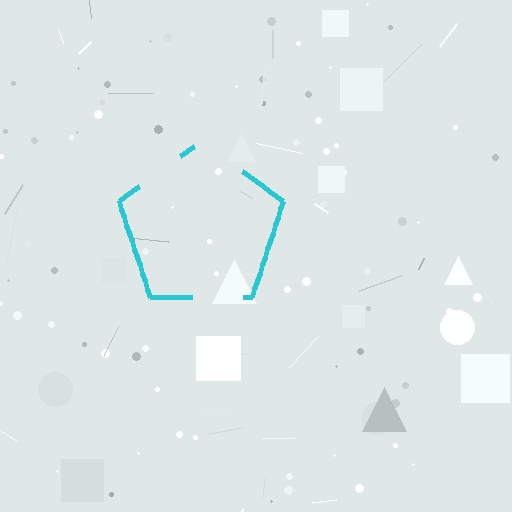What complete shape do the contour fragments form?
The contour fragments form a pentagon.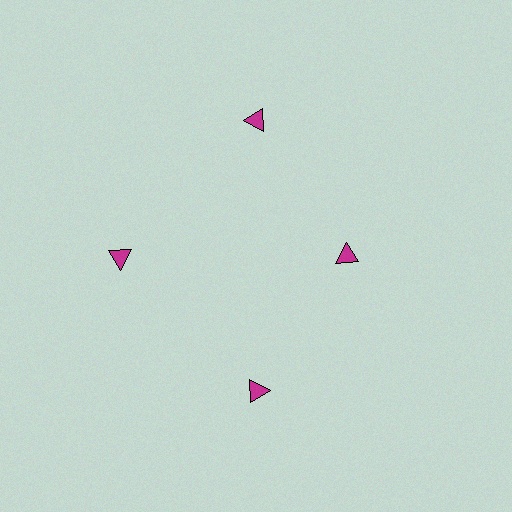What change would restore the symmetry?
The symmetry would be restored by moving it outward, back onto the ring so that all 4 triangles sit at equal angles and equal distance from the center.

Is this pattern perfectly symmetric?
No. The 4 magenta triangles are arranged in a ring, but one element near the 3 o'clock position is pulled inward toward the center, breaking the 4-fold rotational symmetry.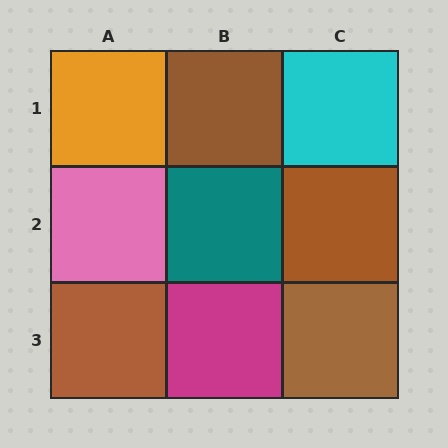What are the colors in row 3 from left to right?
Brown, magenta, brown.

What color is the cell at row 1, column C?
Cyan.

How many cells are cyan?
1 cell is cyan.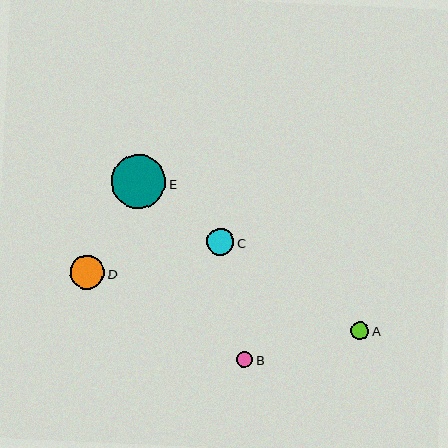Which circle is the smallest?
Circle B is the smallest with a size of approximately 16 pixels.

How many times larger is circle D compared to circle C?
Circle D is approximately 1.2 times the size of circle C.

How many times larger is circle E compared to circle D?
Circle E is approximately 1.6 times the size of circle D.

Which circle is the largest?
Circle E is the largest with a size of approximately 54 pixels.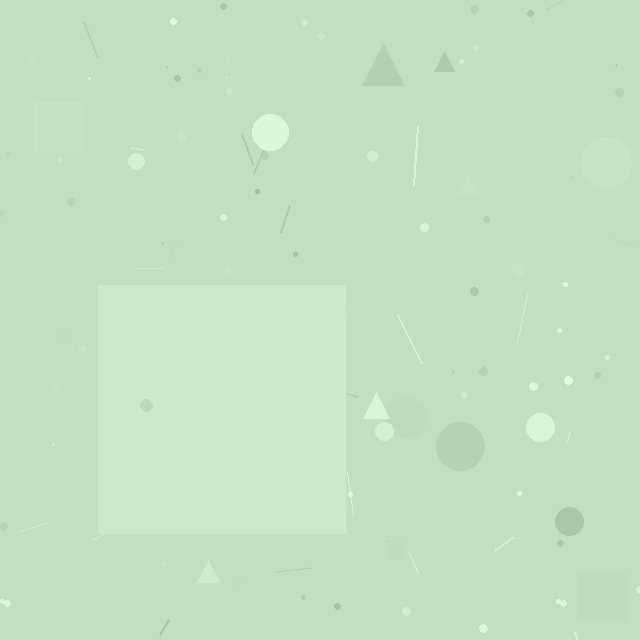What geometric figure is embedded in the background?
A square is embedded in the background.